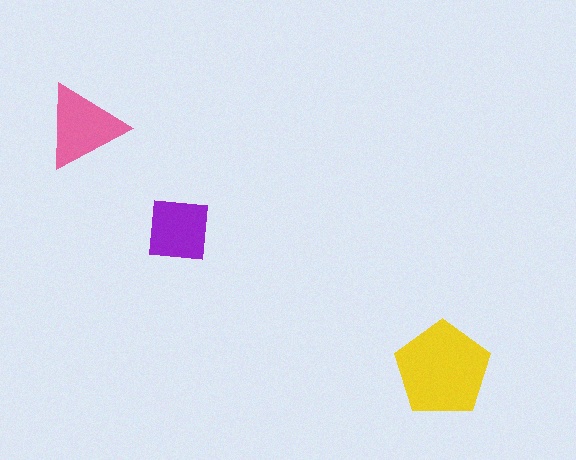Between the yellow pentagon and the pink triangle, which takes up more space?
The yellow pentagon.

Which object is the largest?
The yellow pentagon.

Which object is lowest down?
The yellow pentagon is bottommost.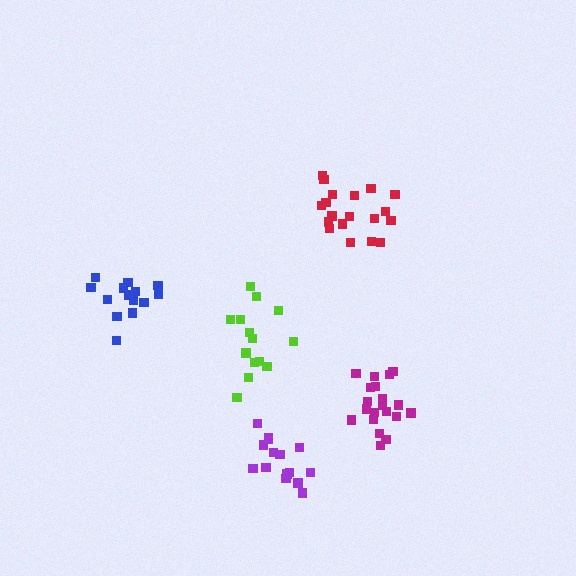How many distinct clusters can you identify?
There are 5 distinct clusters.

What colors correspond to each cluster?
The clusters are colored: magenta, red, blue, purple, lime.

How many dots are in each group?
Group 1: 20 dots, Group 2: 19 dots, Group 3: 14 dots, Group 4: 15 dots, Group 5: 14 dots (82 total).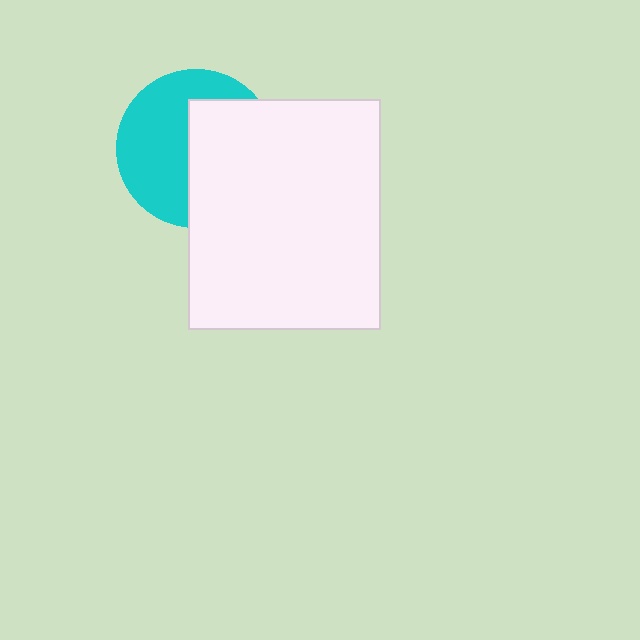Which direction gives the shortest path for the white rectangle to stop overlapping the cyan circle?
Moving right gives the shortest separation.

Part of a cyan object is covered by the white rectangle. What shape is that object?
It is a circle.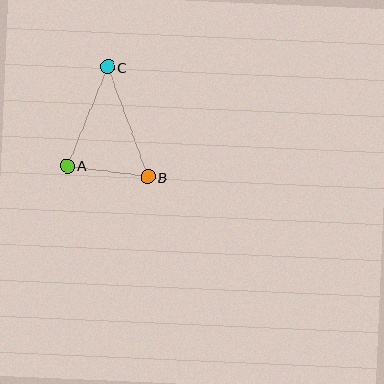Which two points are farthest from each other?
Points B and C are farthest from each other.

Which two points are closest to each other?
Points A and B are closest to each other.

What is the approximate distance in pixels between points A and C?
The distance between A and C is approximately 107 pixels.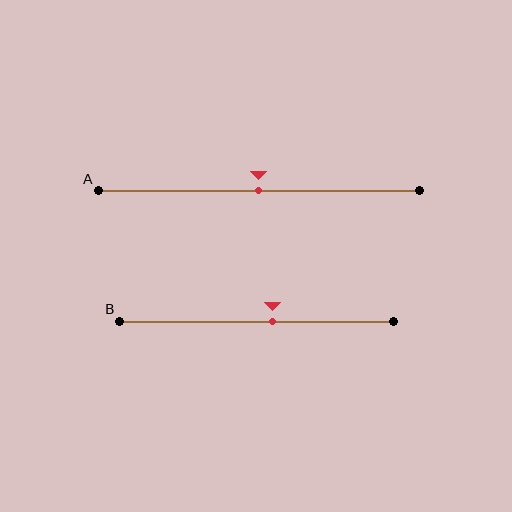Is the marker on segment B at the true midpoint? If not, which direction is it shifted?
No, the marker on segment B is shifted to the right by about 6% of the segment length.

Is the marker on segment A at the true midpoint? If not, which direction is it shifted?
Yes, the marker on segment A is at the true midpoint.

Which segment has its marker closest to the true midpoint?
Segment A has its marker closest to the true midpoint.